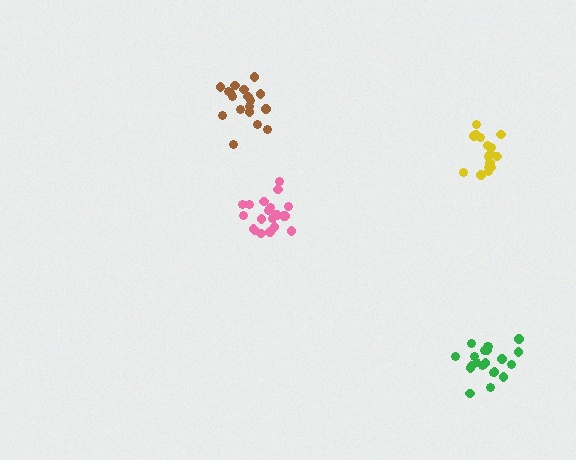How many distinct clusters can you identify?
There are 4 distinct clusters.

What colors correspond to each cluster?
The clusters are colored: brown, yellow, green, pink.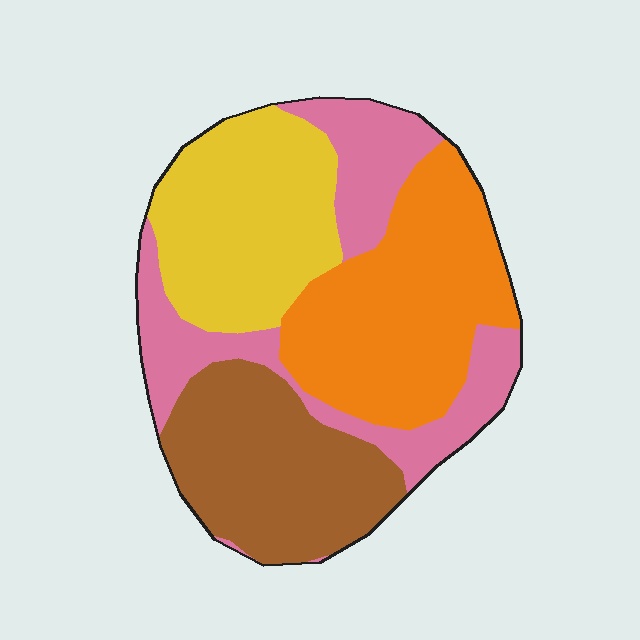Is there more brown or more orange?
Orange.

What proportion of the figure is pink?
Pink takes up between a sixth and a third of the figure.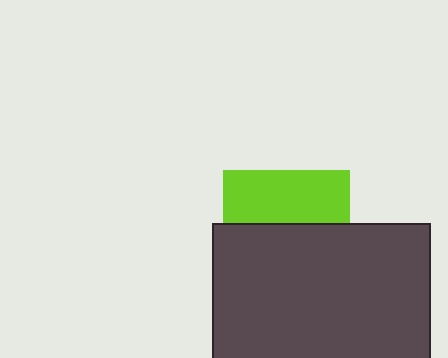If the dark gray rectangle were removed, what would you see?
You would see the complete lime square.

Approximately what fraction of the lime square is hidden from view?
Roughly 58% of the lime square is hidden behind the dark gray rectangle.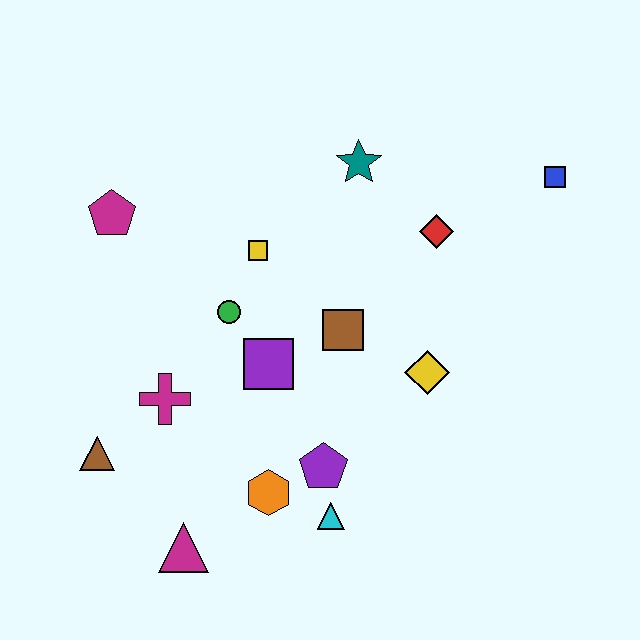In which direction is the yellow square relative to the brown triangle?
The yellow square is above the brown triangle.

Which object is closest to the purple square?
The green circle is closest to the purple square.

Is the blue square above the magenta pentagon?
Yes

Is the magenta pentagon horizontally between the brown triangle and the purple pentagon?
Yes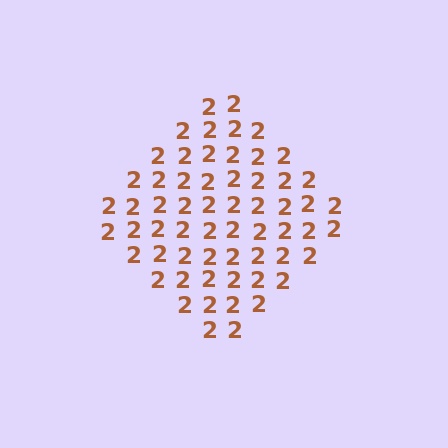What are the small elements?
The small elements are digit 2's.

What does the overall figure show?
The overall figure shows a diamond.